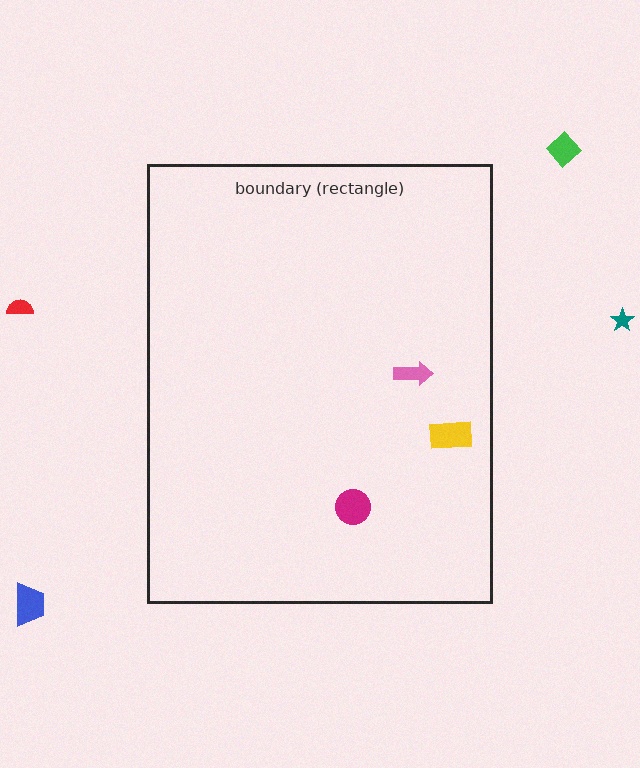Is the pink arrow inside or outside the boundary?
Inside.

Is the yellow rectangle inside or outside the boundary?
Inside.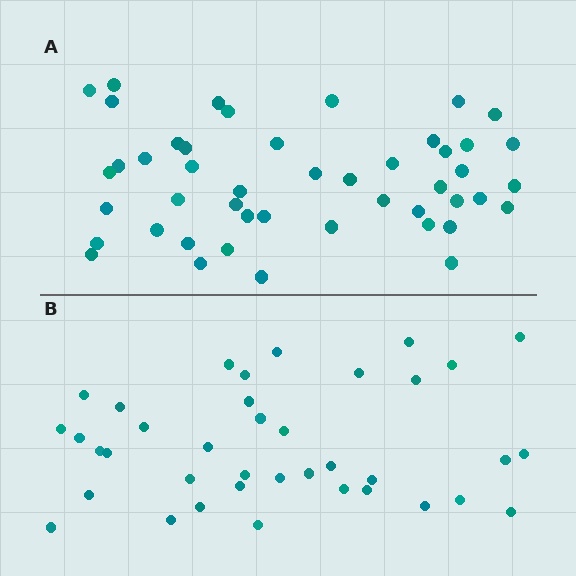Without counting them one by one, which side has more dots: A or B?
Region A (the top region) has more dots.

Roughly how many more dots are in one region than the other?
Region A has roughly 8 or so more dots than region B.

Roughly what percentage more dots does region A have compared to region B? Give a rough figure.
About 25% more.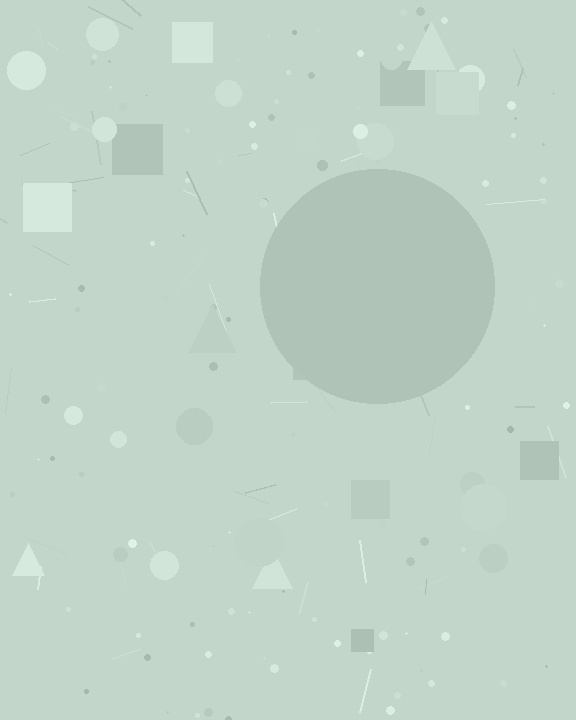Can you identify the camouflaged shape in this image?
The camouflaged shape is a circle.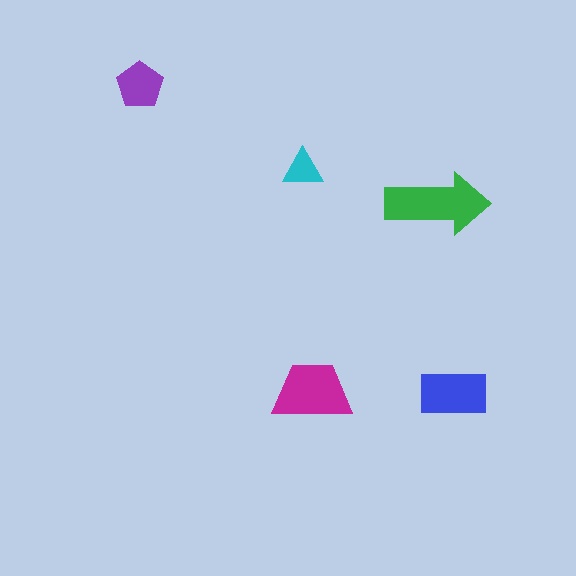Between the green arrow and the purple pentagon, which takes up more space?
The green arrow.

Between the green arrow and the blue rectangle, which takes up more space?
The green arrow.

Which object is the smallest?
The cyan triangle.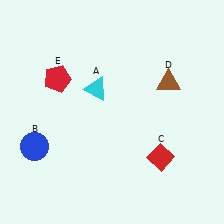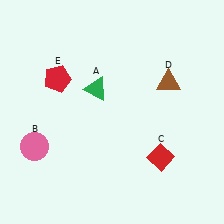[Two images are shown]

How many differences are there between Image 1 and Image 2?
There are 2 differences between the two images.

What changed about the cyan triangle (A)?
In Image 1, A is cyan. In Image 2, it changed to green.